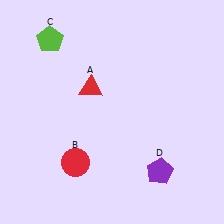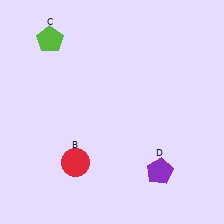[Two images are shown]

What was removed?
The red triangle (A) was removed in Image 2.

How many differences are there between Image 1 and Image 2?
There is 1 difference between the two images.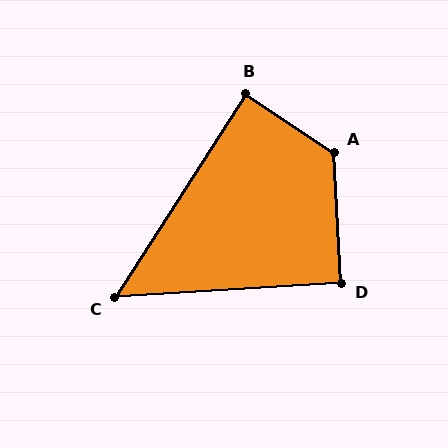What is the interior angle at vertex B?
Approximately 90 degrees (approximately right).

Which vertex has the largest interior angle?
A, at approximately 126 degrees.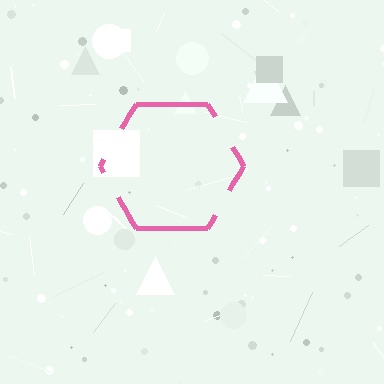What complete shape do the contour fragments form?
The contour fragments form a hexagon.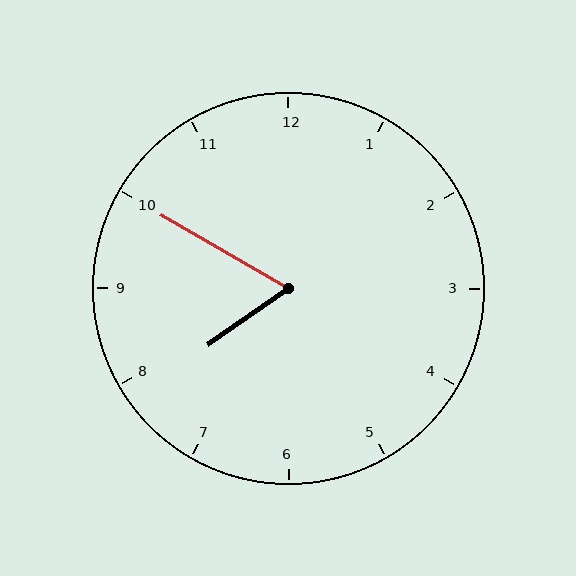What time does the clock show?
7:50.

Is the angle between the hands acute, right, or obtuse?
It is acute.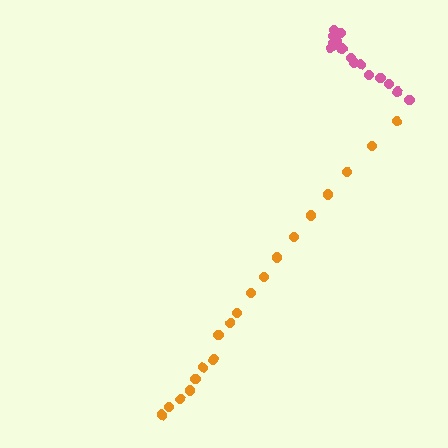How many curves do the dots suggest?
There are 2 distinct paths.